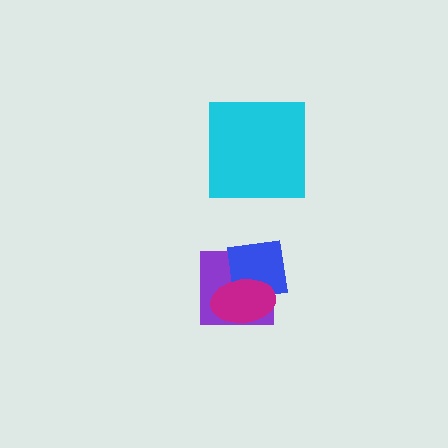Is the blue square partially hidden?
Yes, it is partially covered by another shape.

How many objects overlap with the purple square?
2 objects overlap with the purple square.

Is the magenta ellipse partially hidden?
No, no other shape covers it.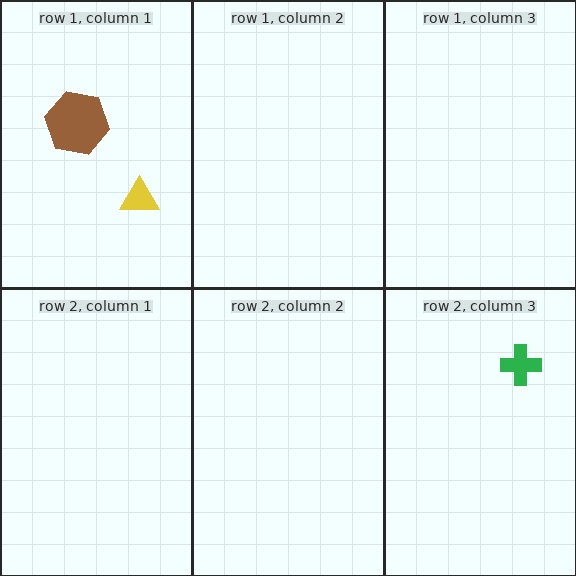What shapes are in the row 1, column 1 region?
The yellow triangle, the brown hexagon.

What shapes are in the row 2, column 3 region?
The green cross.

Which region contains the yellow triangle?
The row 1, column 1 region.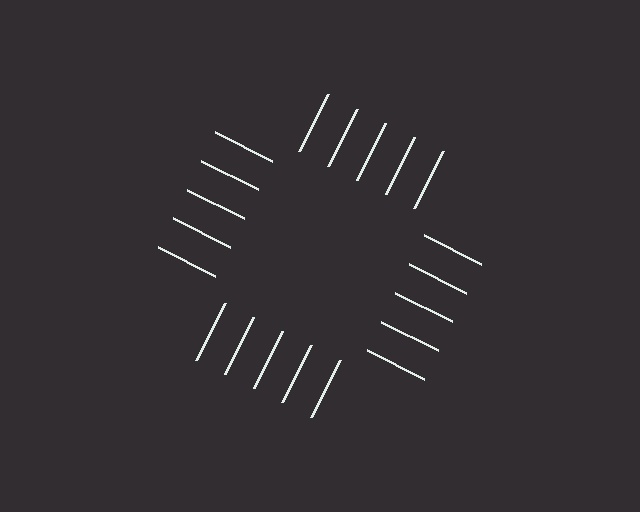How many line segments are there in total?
20 — 5 along each of the 4 edges.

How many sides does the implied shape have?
4 sides — the line-ends trace a square.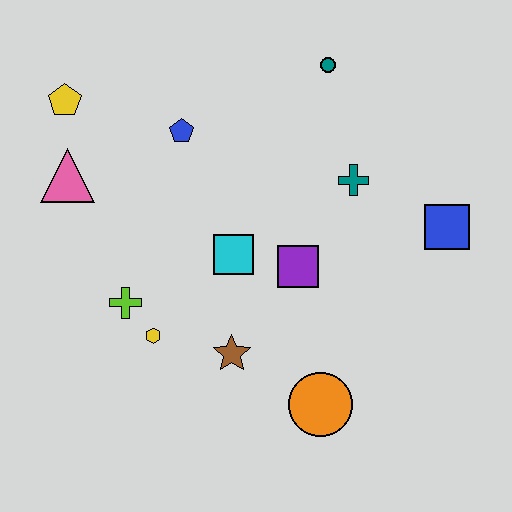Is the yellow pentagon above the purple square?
Yes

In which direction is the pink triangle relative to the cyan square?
The pink triangle is to the left of the cyan square.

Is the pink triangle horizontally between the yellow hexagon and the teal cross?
No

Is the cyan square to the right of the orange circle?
No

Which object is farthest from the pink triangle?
The blue square is farthest from the pink triangle.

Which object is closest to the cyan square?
The purple square is closest to the cyan square.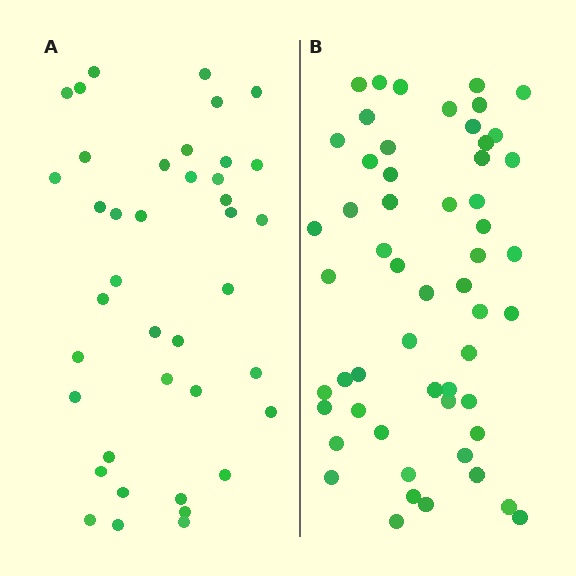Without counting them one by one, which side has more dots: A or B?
Region B (the right region) has more dots.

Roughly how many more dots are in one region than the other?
Region B has approximately 15 more dots than region A.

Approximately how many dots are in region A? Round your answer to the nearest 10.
About 40 dots.